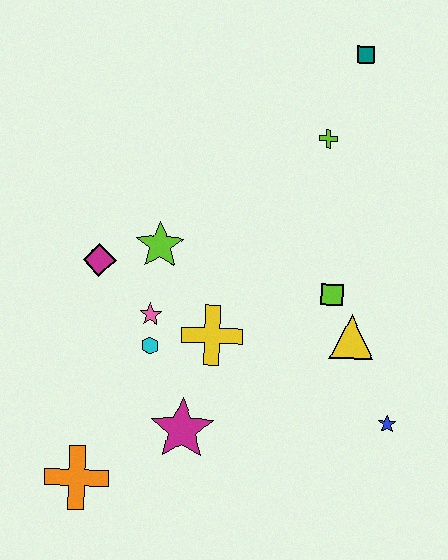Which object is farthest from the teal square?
The orange cross is farthest from the teal square.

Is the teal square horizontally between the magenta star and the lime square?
No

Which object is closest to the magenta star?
The cyan hexagon is closest to the magenta star.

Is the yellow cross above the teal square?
No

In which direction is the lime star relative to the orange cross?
The lime star is above the orange cross.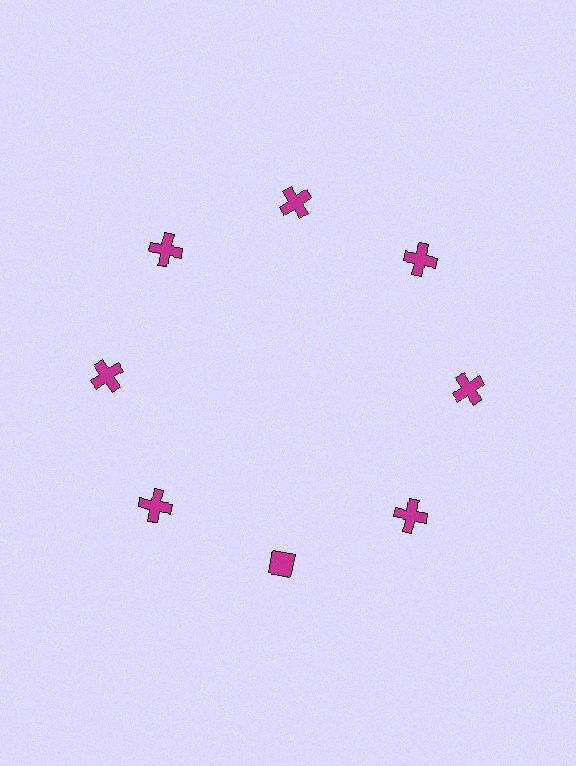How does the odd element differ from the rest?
It has a different shape: diamond instead of cross.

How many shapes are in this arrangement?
There are 8 shapes arranged in a ring pattern.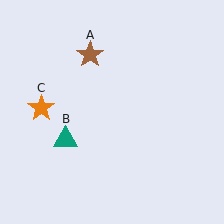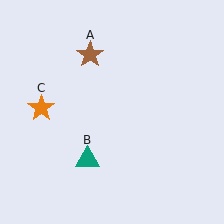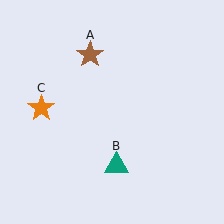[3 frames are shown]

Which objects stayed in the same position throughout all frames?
Brown star (object A) and orange star (object C) remained stationary.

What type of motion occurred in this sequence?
The teal triangle (object B) rotated counterclockwise around the center of the scene.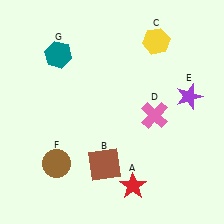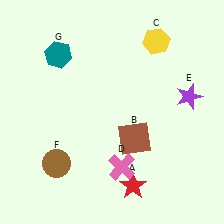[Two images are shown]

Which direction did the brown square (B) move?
The brown square (B) moved right.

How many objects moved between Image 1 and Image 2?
2 objects moved between the two images.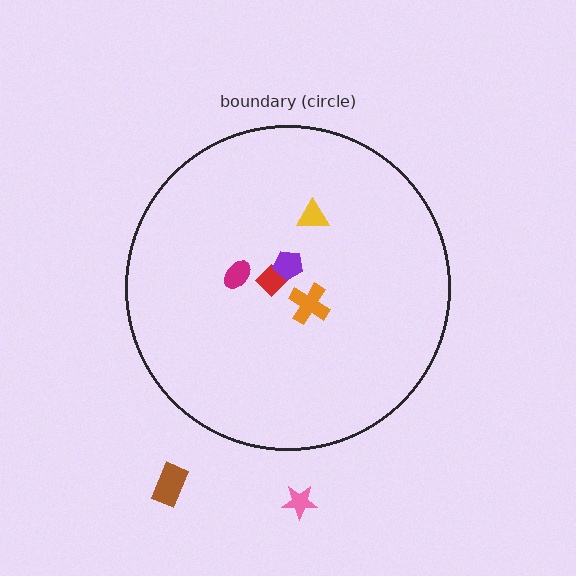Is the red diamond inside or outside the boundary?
Inside.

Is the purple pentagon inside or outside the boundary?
Inside.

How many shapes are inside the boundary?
5 inside, 2 outside.